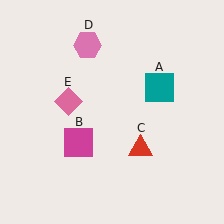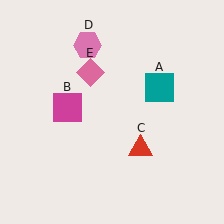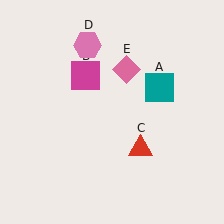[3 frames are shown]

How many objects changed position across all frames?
2 objects changed position: magenta square (object B), pink diamond (object E).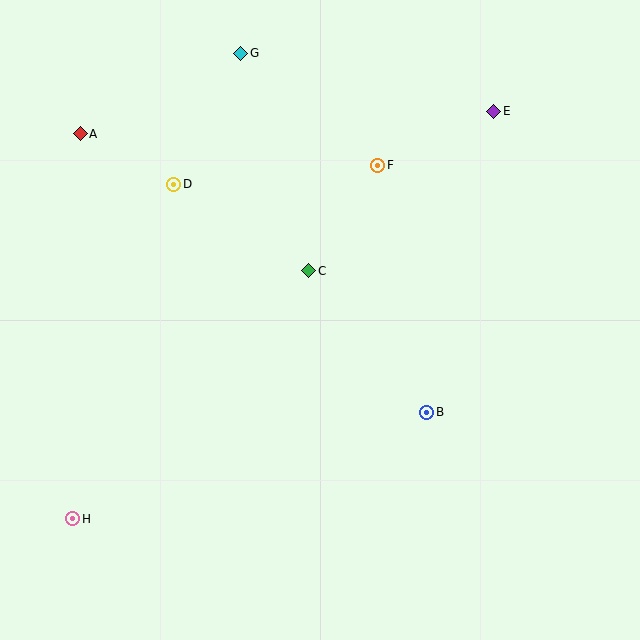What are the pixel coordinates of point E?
Point E is at (494, 111).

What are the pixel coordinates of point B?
Point B is at (427, 412).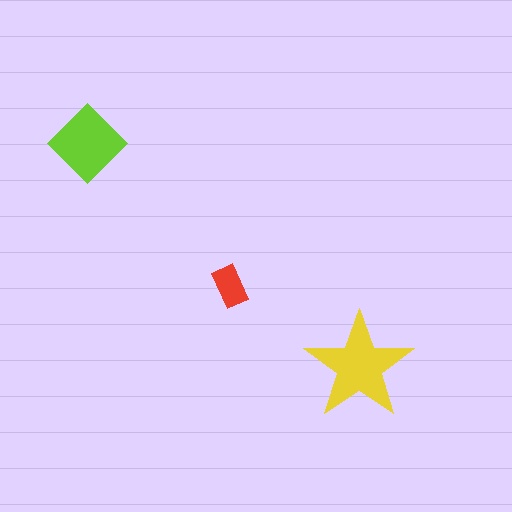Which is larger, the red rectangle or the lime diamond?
The lime diamond.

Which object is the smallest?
The red rectangle.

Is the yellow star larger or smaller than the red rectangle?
Larger.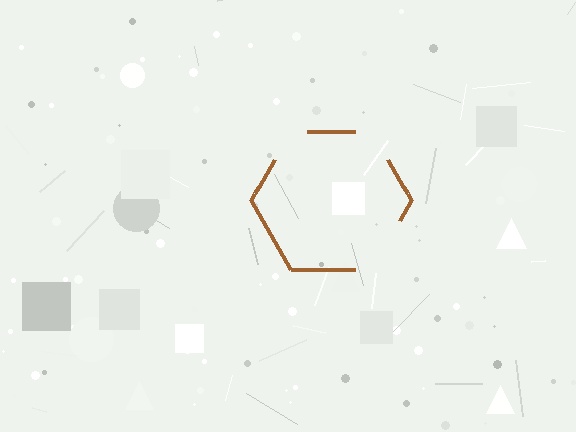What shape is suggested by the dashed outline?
The dashed outline suggests a hexagon.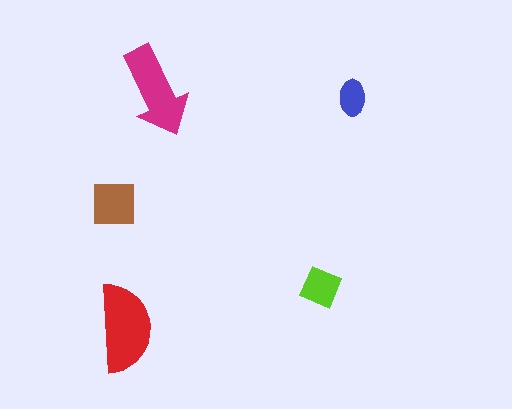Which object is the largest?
The red semicircle.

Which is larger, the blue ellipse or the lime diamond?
The lime diamond.